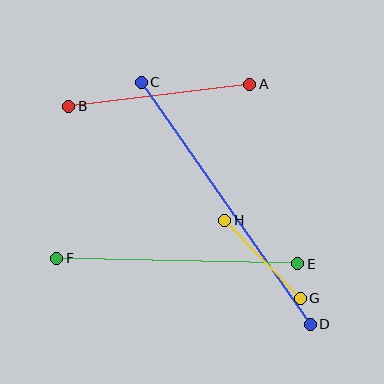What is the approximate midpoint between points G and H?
The midpoint is at approximately (262, 259) pixels.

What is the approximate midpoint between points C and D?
The midpoint is at approximately (226, 203) pixels.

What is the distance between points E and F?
The distance is approximately 241 pixels.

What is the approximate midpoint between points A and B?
The midpoint is at approximately (159, 95) pixels.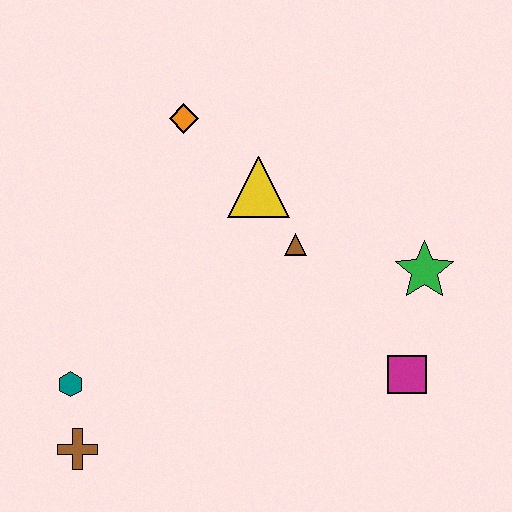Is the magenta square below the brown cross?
No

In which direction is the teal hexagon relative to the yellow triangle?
The teal hexagon is below the yellow triangle.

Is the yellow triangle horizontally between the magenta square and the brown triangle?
No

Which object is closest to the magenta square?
The green star is closest to the magenta square.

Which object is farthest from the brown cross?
The green star is farthest from the brown cross.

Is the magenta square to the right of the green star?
No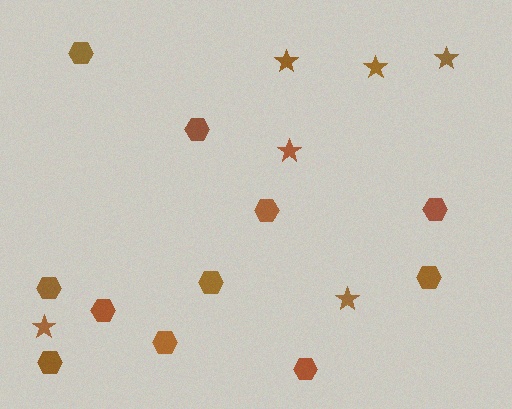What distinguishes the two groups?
There are 2 groups: one group of hexagons (11) and one group of stars (6).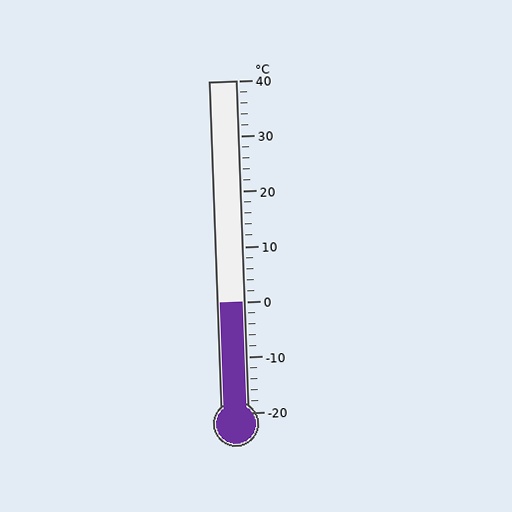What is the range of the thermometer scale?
The thermometer scale ranges from -20°C to 40°C.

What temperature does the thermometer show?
The thermometer shows approximately 0°C.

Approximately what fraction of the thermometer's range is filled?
The thermometer is filled to approximately 35% of its range.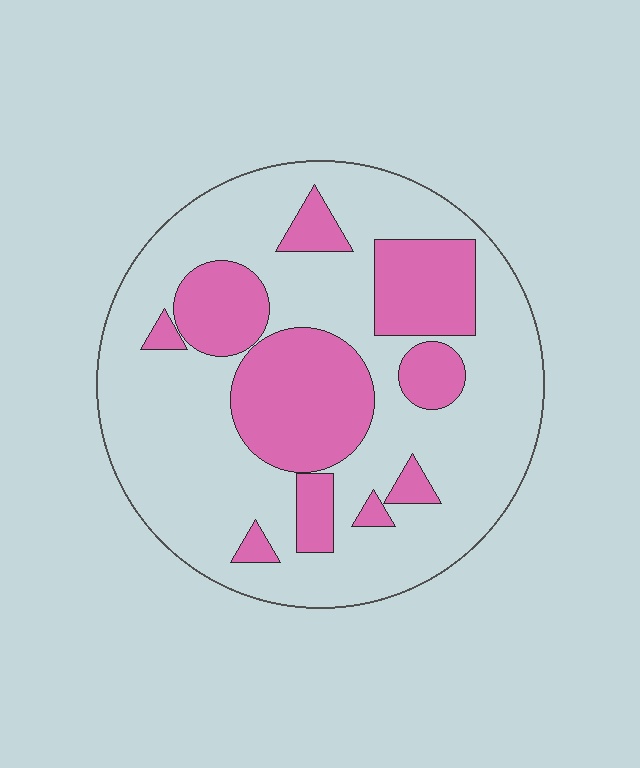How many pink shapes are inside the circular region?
10.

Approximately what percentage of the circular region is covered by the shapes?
Approximately 30%.